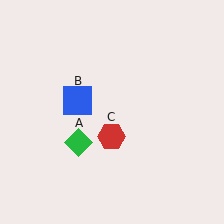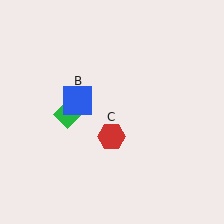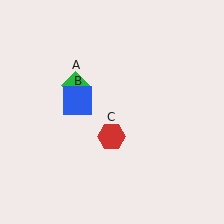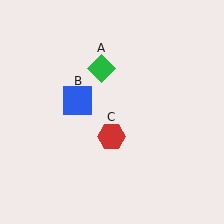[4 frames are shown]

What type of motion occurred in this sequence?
The green diamond (object A) rotated clockwise around the center of the scene.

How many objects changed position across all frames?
1 object changed position: green diamond (object A).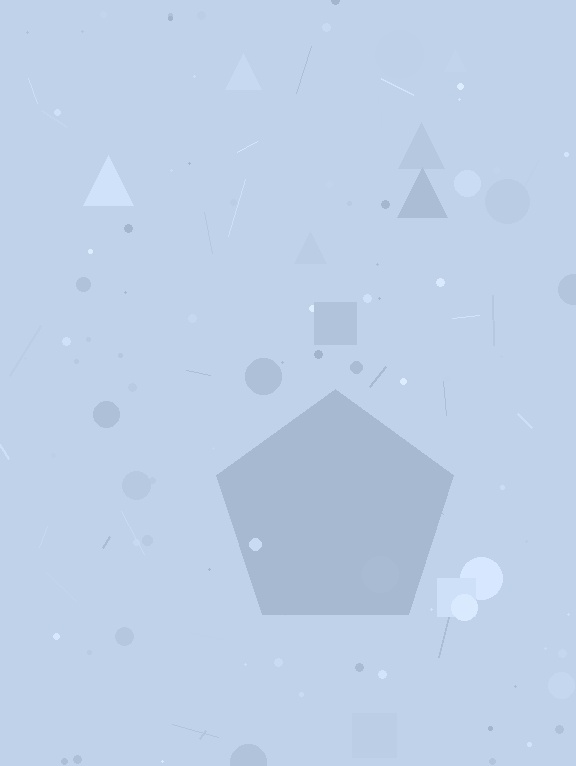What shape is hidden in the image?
A pentagon is hidden in the image.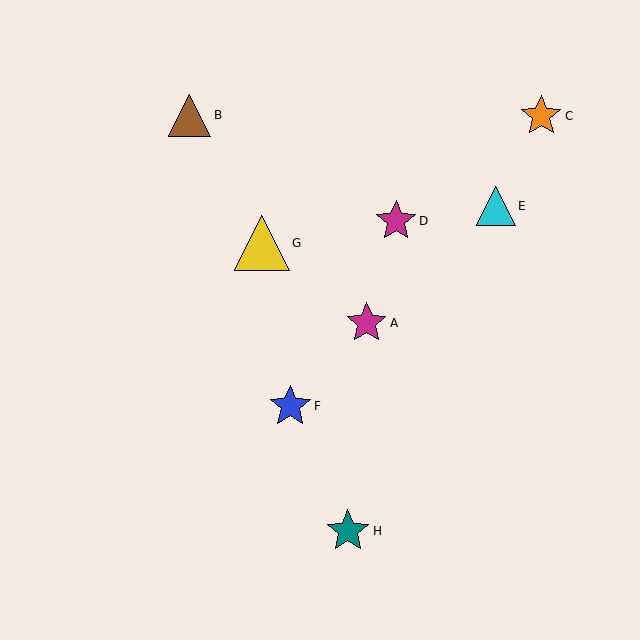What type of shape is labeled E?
Shape E is a cyan triangle.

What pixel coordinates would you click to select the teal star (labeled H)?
Click at (348, 531) to select the teal star H.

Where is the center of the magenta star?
The center of the magenta star is at (396, 221).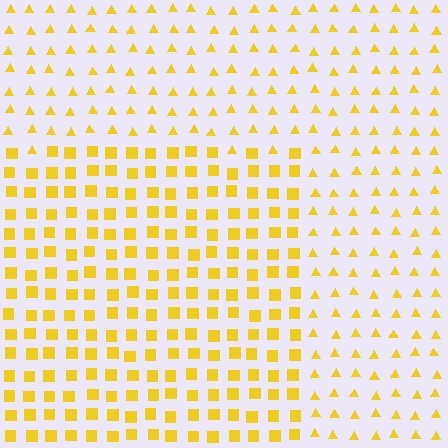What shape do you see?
I see a rectangle.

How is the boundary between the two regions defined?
The boundary is defined by a change in element shape: squares inside vs. triangles outside. All elements share the same color and spacing.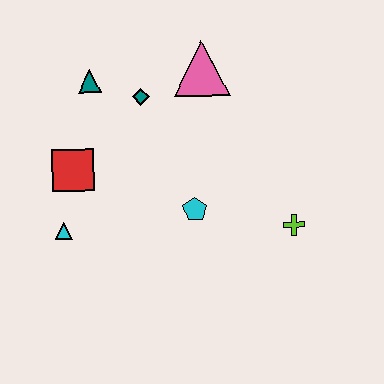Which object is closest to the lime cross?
The cyan pentagon is closest to the lime cross.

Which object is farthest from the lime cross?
The teal triangle is farthest from the lime cross.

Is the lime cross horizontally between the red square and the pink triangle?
No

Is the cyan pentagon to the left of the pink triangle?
Yes